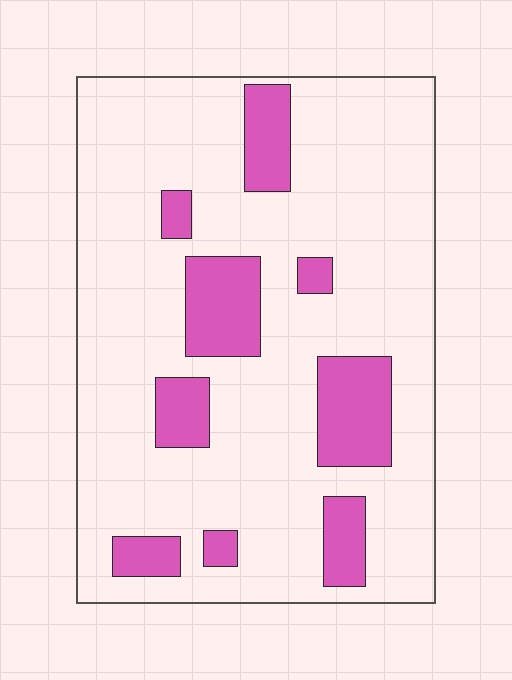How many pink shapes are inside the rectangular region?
9.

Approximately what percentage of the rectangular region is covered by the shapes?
Approximately 20%.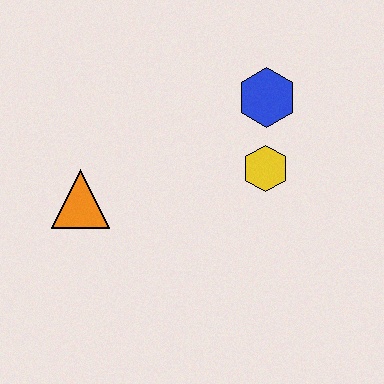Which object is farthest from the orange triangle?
The blue hexagon is farthest from the orange triangle.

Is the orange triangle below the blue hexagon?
Yes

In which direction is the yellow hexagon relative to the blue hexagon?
The yellow hexagon is below the blue hexagon.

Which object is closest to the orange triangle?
The yellow hexagon is closest to the orange triangle.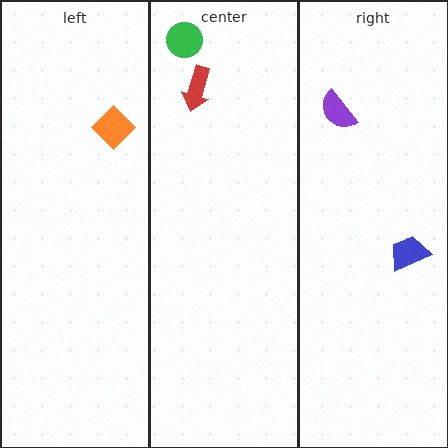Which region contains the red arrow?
The center region.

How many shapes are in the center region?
2.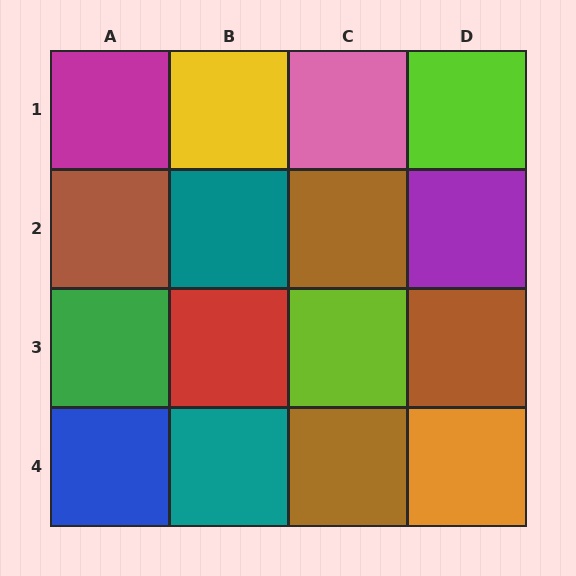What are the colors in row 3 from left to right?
Green, red, lime, brown.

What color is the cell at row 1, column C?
Pink.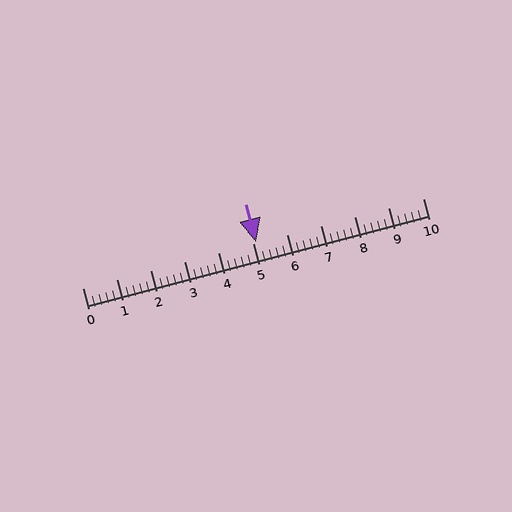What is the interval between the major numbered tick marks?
The major tick marks are spaced 1 units apart.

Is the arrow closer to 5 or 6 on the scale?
The arrow is closer to 5.